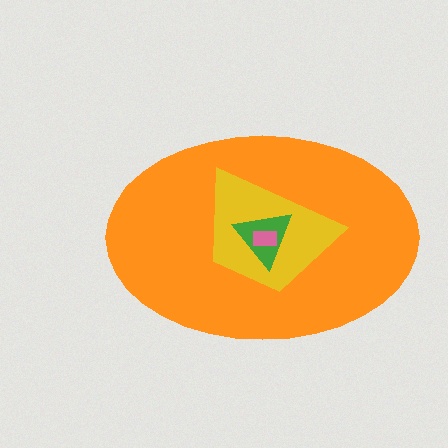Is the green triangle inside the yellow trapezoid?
Yes.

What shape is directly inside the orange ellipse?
The yellow trapezoid.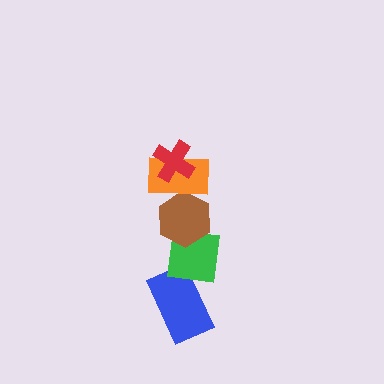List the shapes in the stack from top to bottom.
From top to bottom: the red cross, the orange rectangle, the brown hexagon, the green square, the blue rectangle.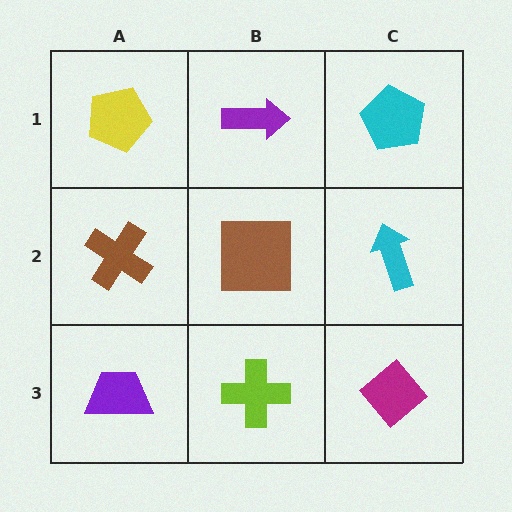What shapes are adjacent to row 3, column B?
A brown square (row 2, column B), a purple trapezoid (row 3, column A), a magenta diamond (row 3, column C).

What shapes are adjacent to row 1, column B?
A brown square (row 2, column B), a yellow pentagon (row 1, column A), a cyan pentagon (row 1, column C).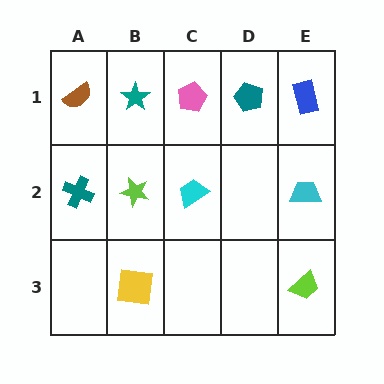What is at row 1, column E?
A blue rectangle.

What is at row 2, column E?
A cyan trapezoid.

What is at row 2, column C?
A cyan trapezoid.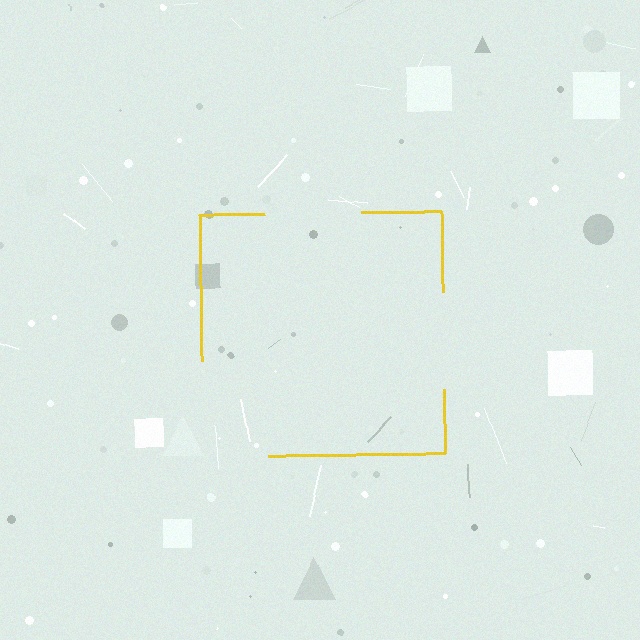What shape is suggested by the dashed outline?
The dashed outline suggests a square.